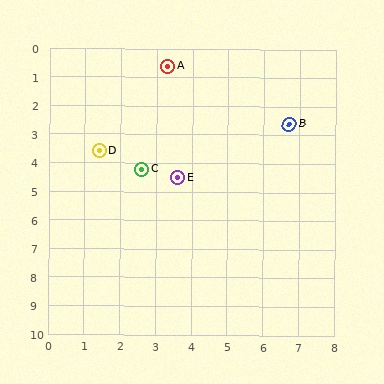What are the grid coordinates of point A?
Point A is at approximately (3.3, 0.6).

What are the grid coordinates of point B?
Point B is at approximately (6.7, 2.6).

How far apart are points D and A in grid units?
Points D and A are about 3.6 grid units apart.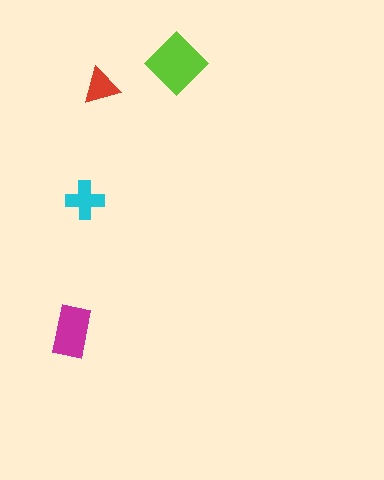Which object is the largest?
The lime diamond.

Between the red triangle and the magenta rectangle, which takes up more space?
The magenta rectangle.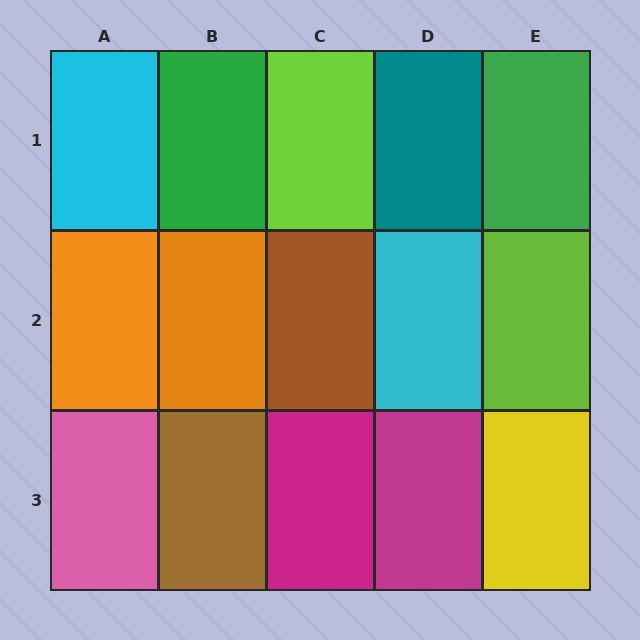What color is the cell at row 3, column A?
Pink.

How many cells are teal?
1 cell is teal.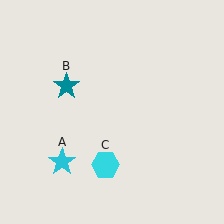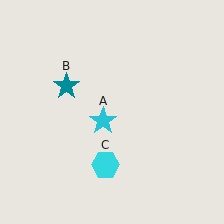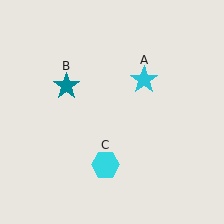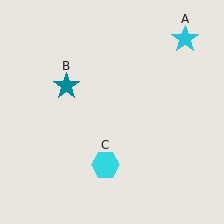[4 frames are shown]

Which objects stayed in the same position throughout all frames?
Teal star (object B) and cyan hexagon (object C) remained stationary.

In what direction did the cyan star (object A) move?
The cyan star (object A) moved up and to the right.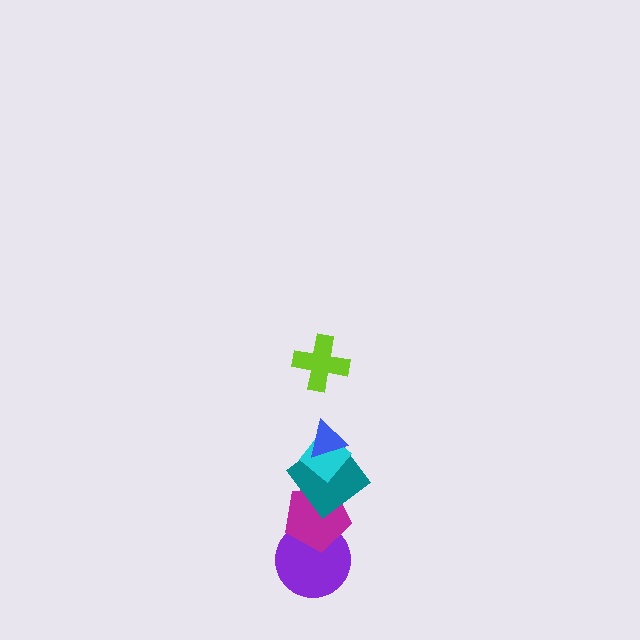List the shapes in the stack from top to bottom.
From top to bottom: the lime cross, the blue triangle, the cyan diamond, the teal diamond, the magenta pentagon, the purple circle.